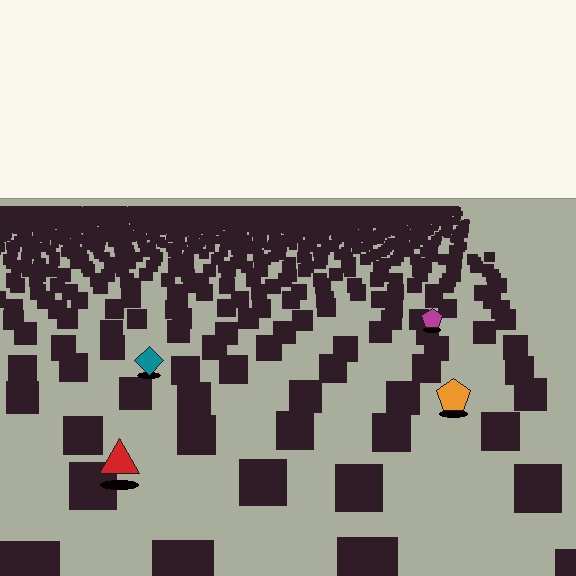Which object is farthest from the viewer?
The magenta pentagon is farthest from the viewer. It appears smaller and the ground texture around it is denser.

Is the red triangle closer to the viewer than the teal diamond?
Yes. The red triangle is closer — you can tell from the texture gradient: the ground texture is coarser near it.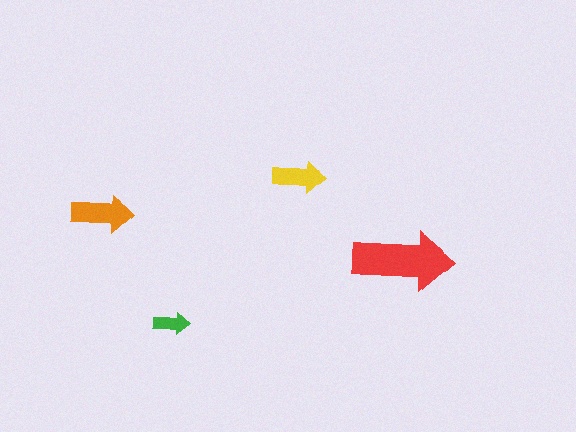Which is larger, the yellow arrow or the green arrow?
The yellow one.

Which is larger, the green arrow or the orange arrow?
The orange one.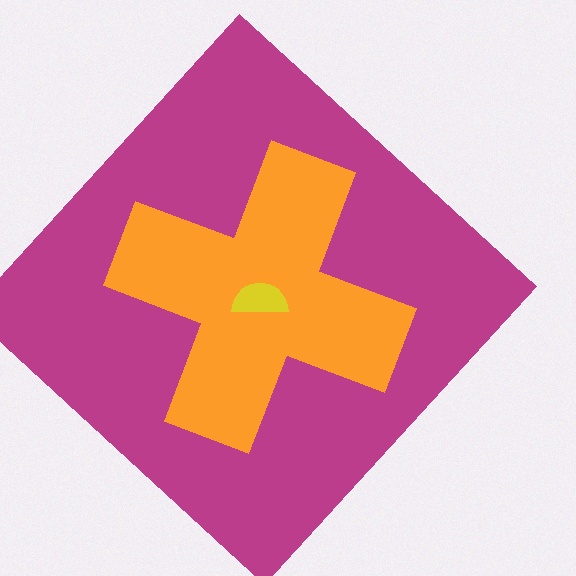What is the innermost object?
The yellow semicircle.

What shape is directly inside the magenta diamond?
The orange cross.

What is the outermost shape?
The magenta diamond.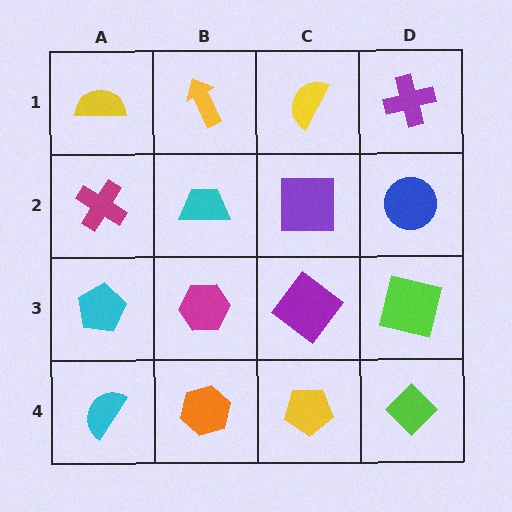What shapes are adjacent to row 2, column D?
A purple cross (row 1, column D), a lime square (row 3, column D), a purple square (row 2, column C).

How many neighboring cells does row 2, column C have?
4.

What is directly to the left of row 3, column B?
A cyan pentagon.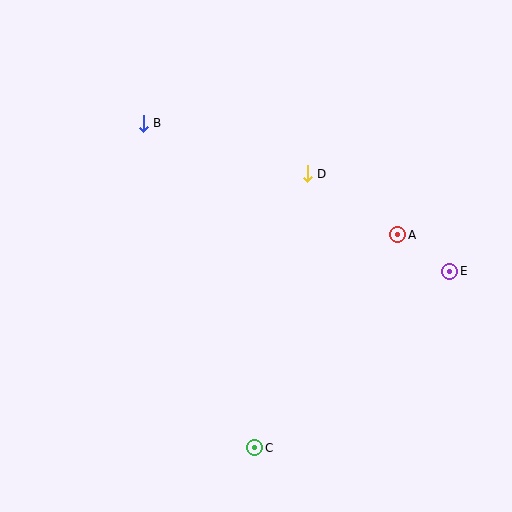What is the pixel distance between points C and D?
The distance between C and D is 279 pixels.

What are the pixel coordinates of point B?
Point B is at (143, 123).